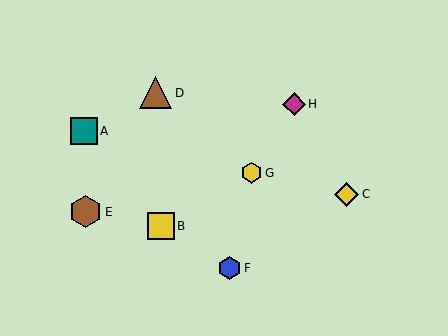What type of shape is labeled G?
Shape G is a yellow hexagon.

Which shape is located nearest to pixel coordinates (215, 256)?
The blue hexagon (labeled F) at (229, 268) is nearest to that location.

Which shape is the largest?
The brown hexagon (labeled E) is the largest.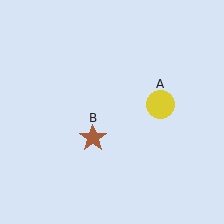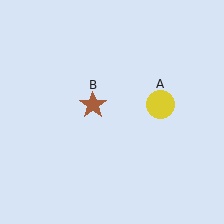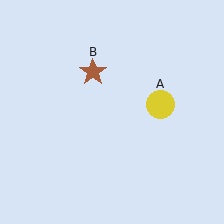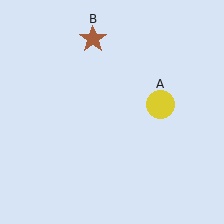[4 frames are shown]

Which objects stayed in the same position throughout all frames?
Yellow circle (object A) remained stationary.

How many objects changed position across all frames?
1 object changed position: brown star (object B).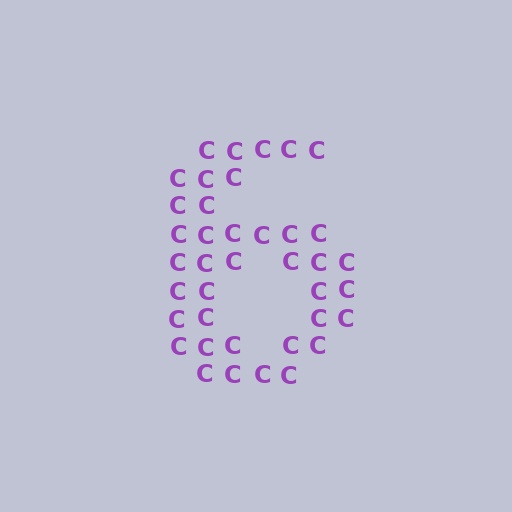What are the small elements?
The small elements are letter C's.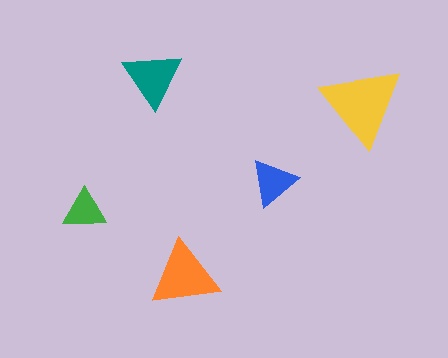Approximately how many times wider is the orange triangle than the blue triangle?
About 1.5 times wider.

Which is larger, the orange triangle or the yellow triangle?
The yellow one.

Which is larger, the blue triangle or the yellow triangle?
The yellow one.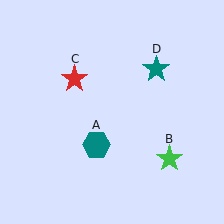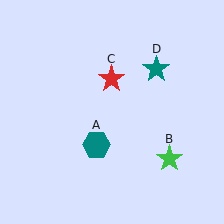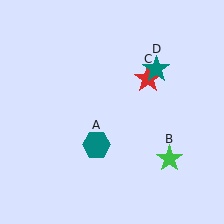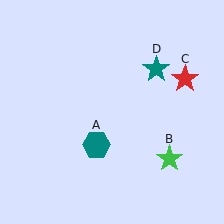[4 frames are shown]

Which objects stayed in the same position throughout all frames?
Teal hexagon (object A) and green star (object B) and teal star (object D) remained stationary.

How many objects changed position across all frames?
1 object changed position: red star (object C).